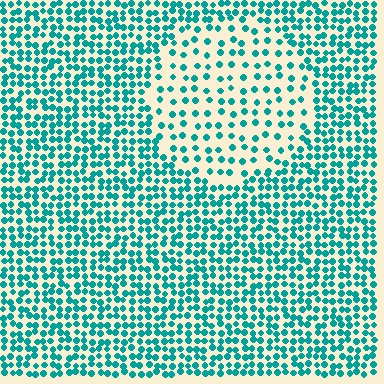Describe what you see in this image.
The image contains small teal elements arranged at two different densities. A circle-shaped region is visible where the elements are less densely packed than the surrounding area.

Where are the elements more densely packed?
The elements are more densely packed outside the circle boundary.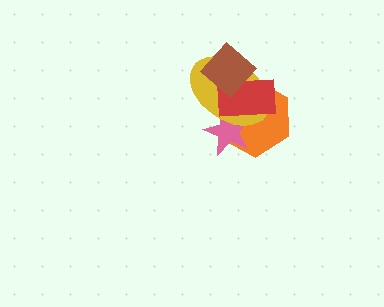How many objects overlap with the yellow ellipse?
4 objects overlap with the yellow ellipse.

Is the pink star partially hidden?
Yes, it is partially covered by another shape.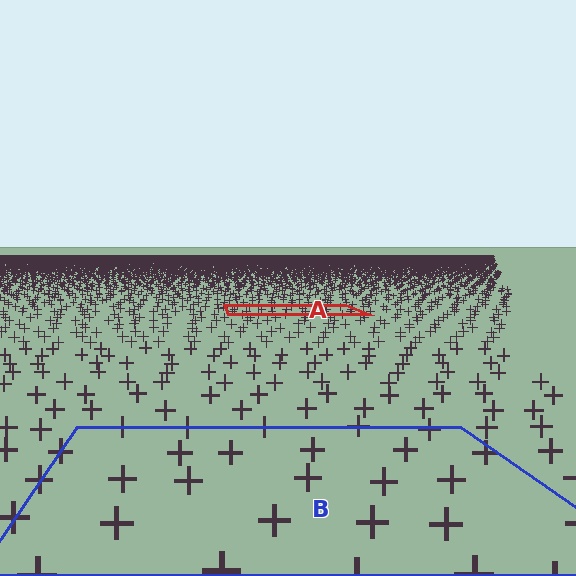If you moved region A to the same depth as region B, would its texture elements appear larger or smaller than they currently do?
They would appear larger. At a closer depth, the same texture elements are projected at a bigger on-screen size.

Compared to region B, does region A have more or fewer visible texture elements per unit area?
Region A has more texture elements per unit area — they are packed more densely because it is farther away.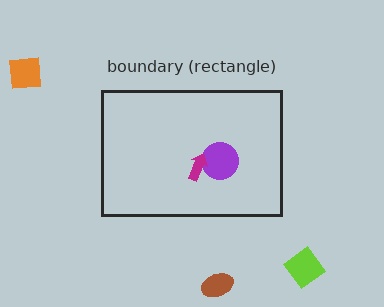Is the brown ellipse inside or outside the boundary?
Outside.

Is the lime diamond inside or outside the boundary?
Outside.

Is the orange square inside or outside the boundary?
Outside.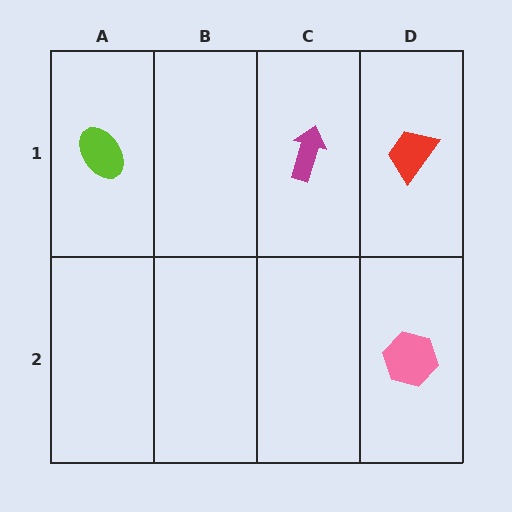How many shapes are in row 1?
3 shapes.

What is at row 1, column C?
A magenta arrow.